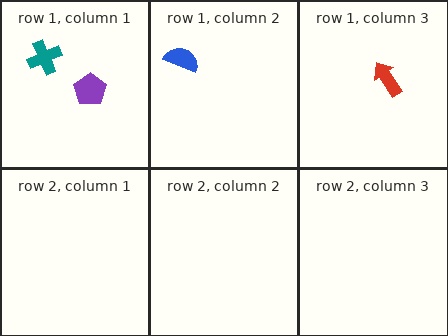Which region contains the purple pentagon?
The row 1, column 1 region.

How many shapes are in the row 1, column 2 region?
1.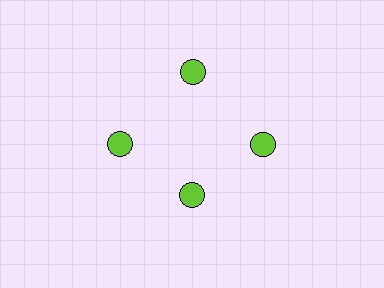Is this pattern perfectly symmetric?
No. The 4 lime circles are arranged in a ring, but one element near the 6 o'clock position is pulled inward toward the center, breaking the 4-fold rotational symmetry.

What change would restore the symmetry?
The symmetry would be restored by moving it outward, back onto the ring so that all 4 circles sit at equal angles and equal distance from the center.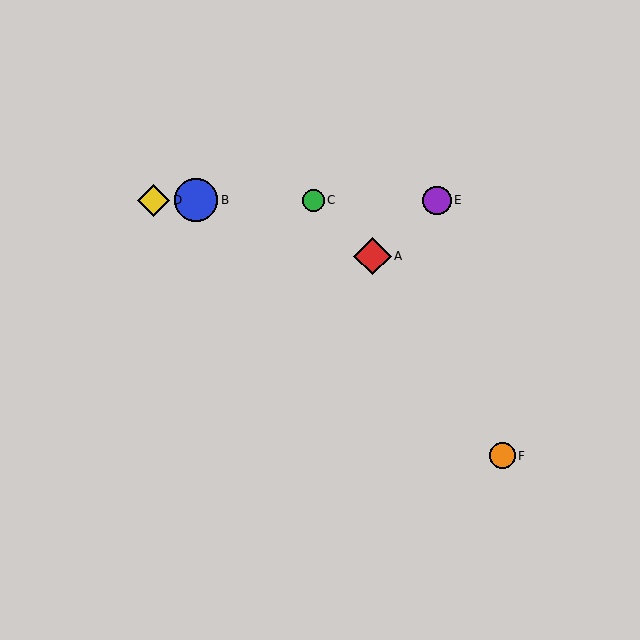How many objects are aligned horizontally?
4 objects (B, C, D, E) are aligned horizontally.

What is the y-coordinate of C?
Object C is at y≈200.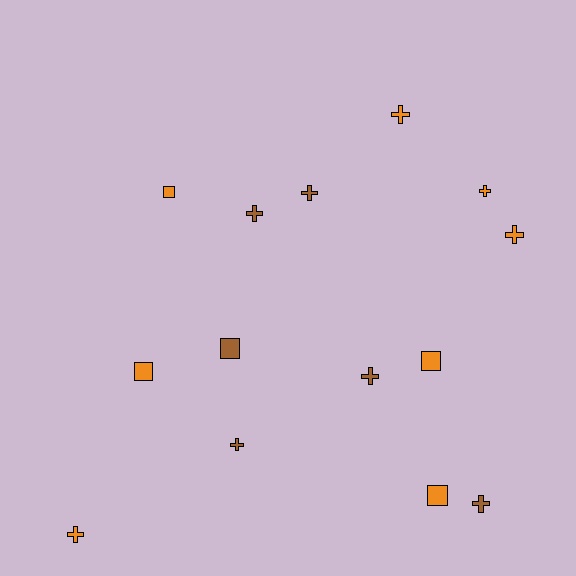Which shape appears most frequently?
Cross, with 9 objects.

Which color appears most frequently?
Orange, with 8 objects.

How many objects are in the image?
There are 14 objects.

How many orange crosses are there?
There are 4 orange crosses.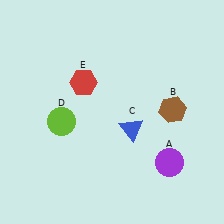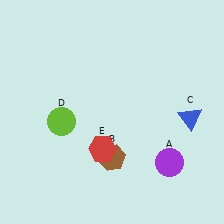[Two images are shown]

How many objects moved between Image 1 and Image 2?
3 objects moved between the two images.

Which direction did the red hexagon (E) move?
The red hexagon (E) moved down.